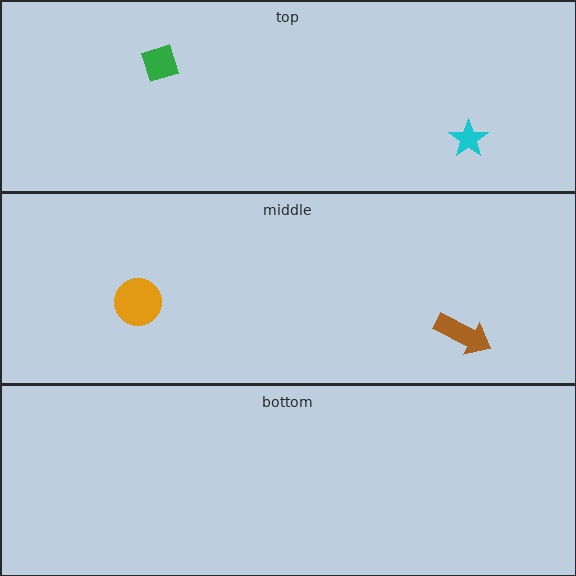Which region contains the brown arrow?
The middle region.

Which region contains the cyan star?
The top region.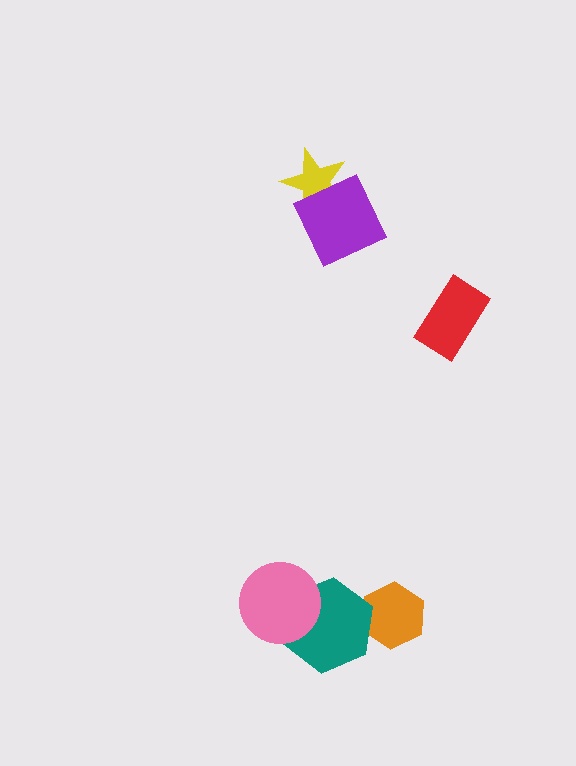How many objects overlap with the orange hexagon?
1 object overlaps with the orange hexagon.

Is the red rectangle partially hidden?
No, no other shape covers it.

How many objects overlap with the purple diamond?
1 object overlaps with the purple diamond.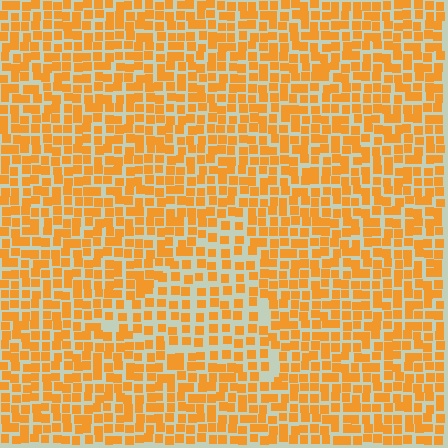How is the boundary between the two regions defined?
The boundary is defined by a change in element density (approximately 1.6x ratio). All elements are the same color, size, and shape.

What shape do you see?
I see a triangle.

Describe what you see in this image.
The image contains small orange elements arranged at two different densities. A triangle-shaped region is visible where the elements are less densely packed than the surrounding area.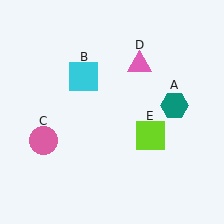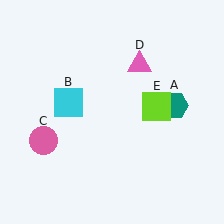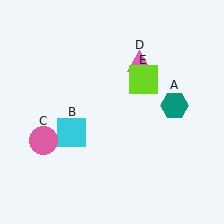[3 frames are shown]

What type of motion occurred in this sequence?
The cyan square (object B), lime square (object E) rotated counterclockwise around the center of the scene.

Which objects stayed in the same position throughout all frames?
Teal hexagon (object A) and pink circle (object C) and pink triangle (object D) remained stationary.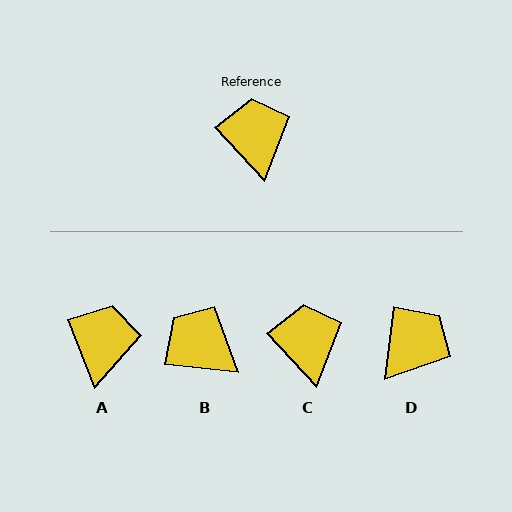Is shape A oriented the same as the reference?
No, it is off by about 21 degrees.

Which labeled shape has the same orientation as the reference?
C.